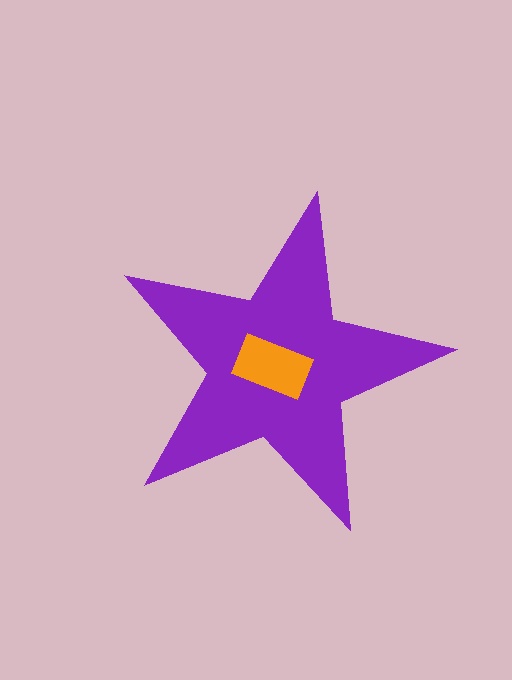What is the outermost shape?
The purple star.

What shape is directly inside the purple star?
The orange rectangle.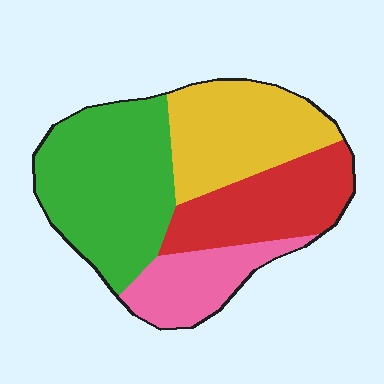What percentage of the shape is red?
Red covers 23% of the shape.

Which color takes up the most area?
Green, at roughly 35%.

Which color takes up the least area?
Pink, at roughly 15%.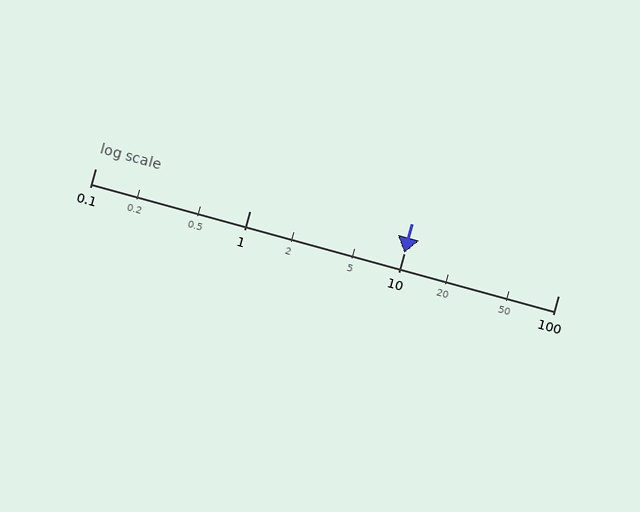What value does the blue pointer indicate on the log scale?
The pointer indicates approximately 10.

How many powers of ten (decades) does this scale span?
The scale spans 3 decades, from 0.1 to 100.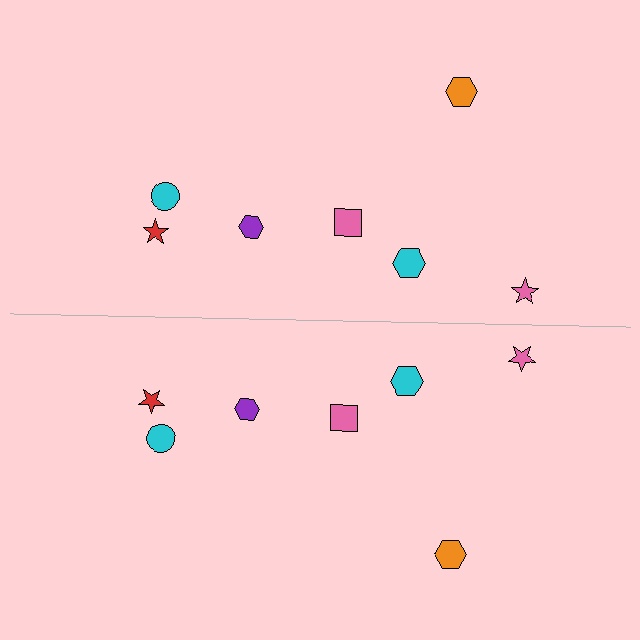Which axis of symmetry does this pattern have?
The pattern has a horizontal axis of symmetry running through the center of the image.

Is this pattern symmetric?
Yes, this pattern has bilateral (reflection) symmetry.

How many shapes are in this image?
There are 14 shapes in this image.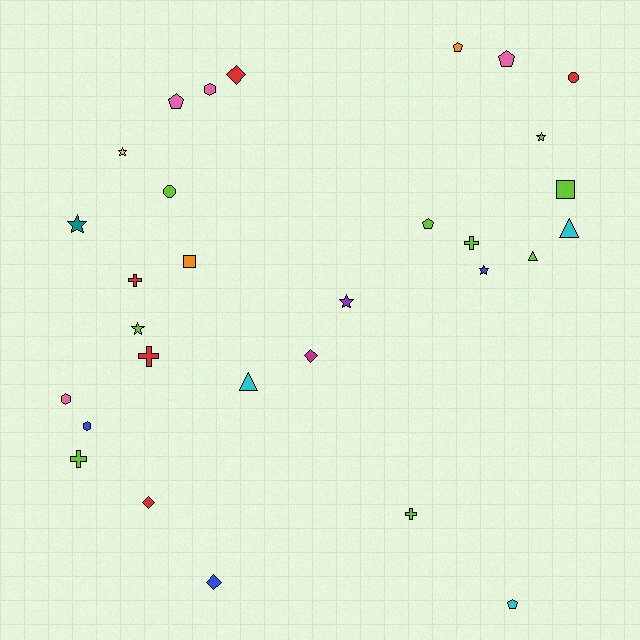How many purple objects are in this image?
There is 1 purple object.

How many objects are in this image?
There are 30 objects.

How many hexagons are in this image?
There are 3 hexagons.